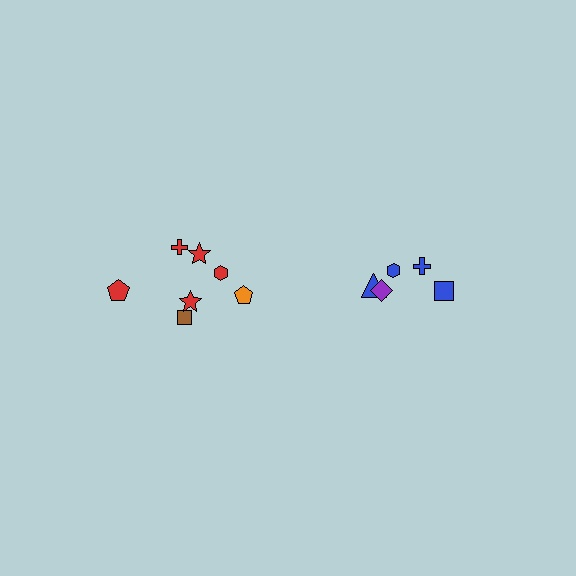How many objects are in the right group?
There are 5 objects.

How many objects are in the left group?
There are 7 objects.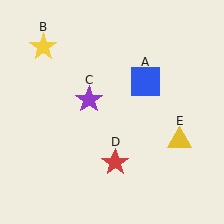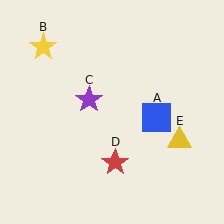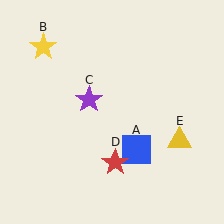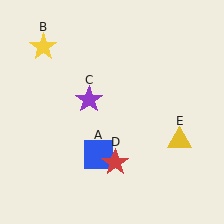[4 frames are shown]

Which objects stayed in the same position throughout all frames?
Yellow star (object B) and purple star (object C) and red star (object D) and yellow triangle (object E) remained stationary.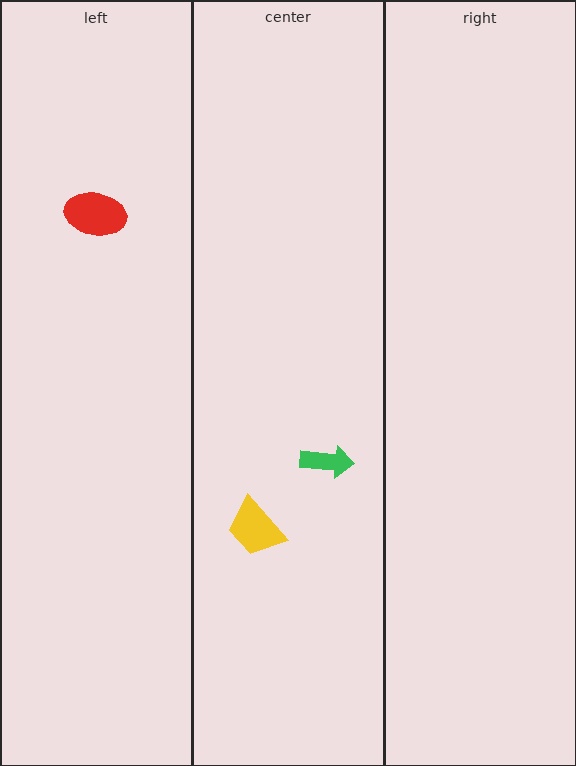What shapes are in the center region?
The green arrow, the yellow trapezoid.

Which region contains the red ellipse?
The left region.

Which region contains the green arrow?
The center region.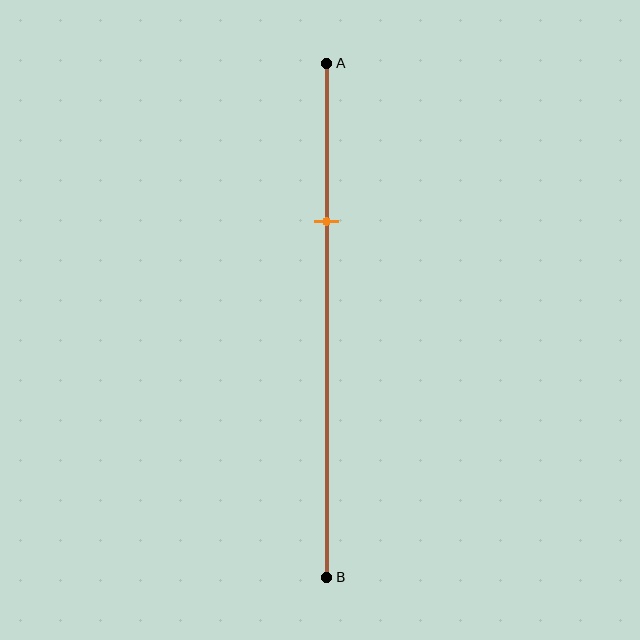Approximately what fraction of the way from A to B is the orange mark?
The orange mark is approximately 30% of the way from A to B.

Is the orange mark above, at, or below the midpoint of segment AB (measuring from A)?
The orange mark is above the midpoint of segment AB.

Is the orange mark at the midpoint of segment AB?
No, the mark is at about 30% from A, not at the 50% midpoint.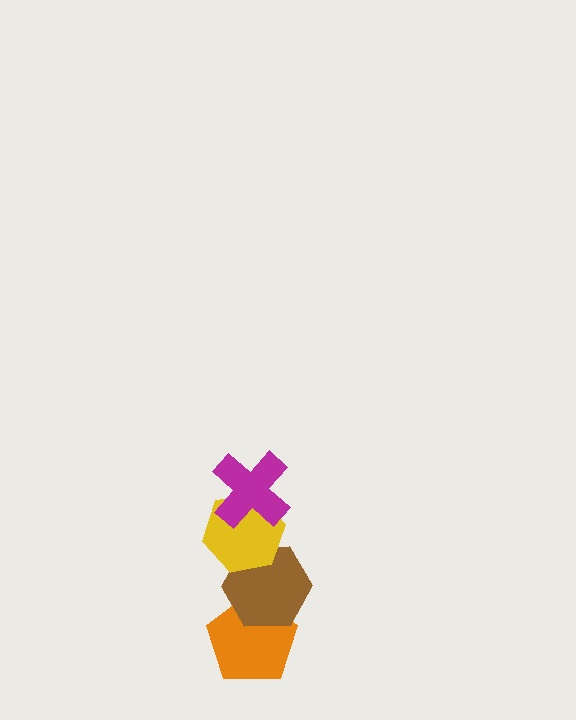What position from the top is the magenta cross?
The magenta cross is 1st from the top.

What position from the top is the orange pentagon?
The orange pentagon is 4th from the top.